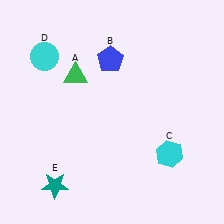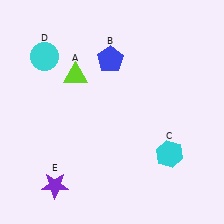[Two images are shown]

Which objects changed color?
A changed from green to lime. E changed from teal to purple.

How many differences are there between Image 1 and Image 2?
There are 2 differences between the two images.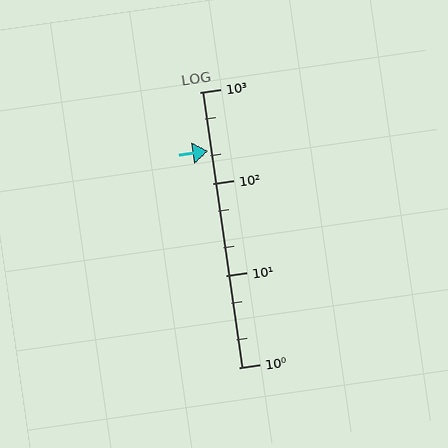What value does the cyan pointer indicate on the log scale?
The pointer indicates approximately 230.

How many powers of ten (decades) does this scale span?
The scale spans 3 decades, from 1 to 1000.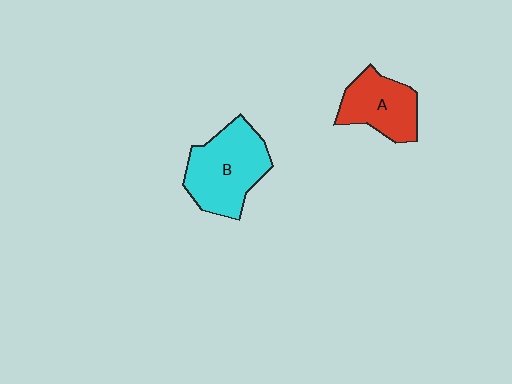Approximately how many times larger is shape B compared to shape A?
Approximately 1.4 times.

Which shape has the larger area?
Shape B (cyan).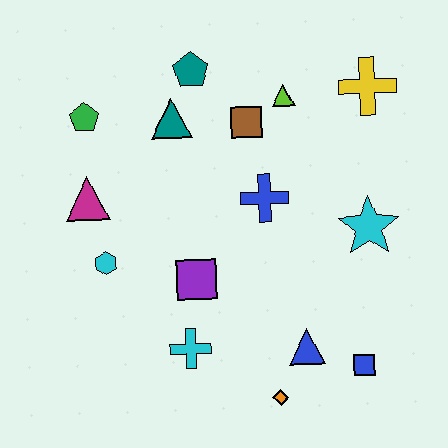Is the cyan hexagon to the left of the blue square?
Yes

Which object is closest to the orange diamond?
The blue triangle is closest to the orange diamond.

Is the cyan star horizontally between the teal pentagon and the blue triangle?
No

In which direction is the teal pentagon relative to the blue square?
The teal pentagon is above the blue square.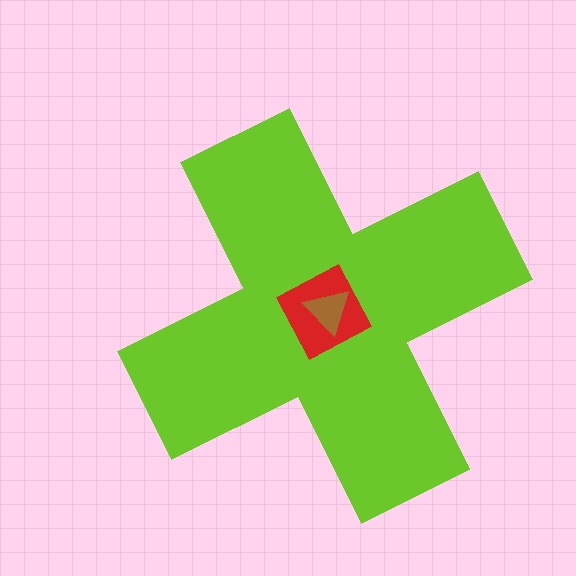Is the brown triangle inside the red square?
Yes.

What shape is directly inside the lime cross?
The red square.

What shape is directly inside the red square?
The brown triangle.